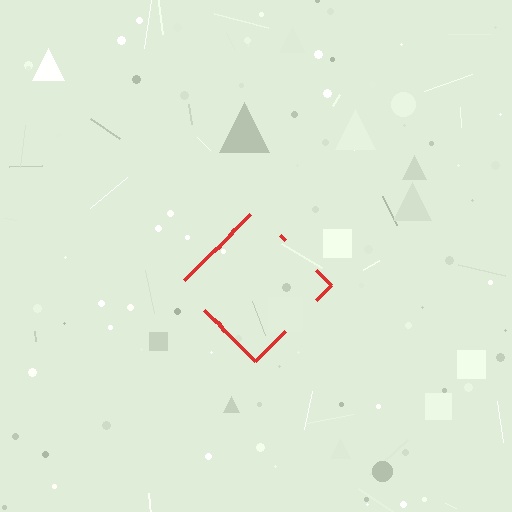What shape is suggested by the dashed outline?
The dashed outline suggests a diamond.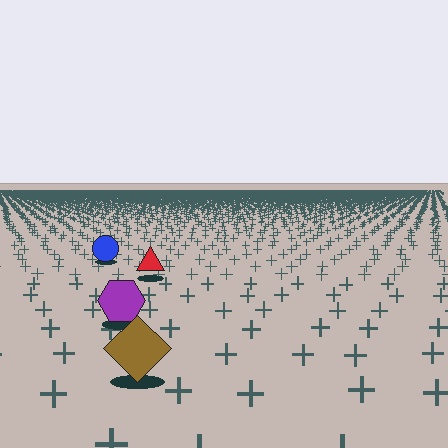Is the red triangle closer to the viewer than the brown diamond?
No. The brown diamond is closer — you can tell from the texture gradient: the ground texture is coarser near it.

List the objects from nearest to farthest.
From nearest to farthest: the brown diamond, the purple hexagon, the red triangle, the blue circle.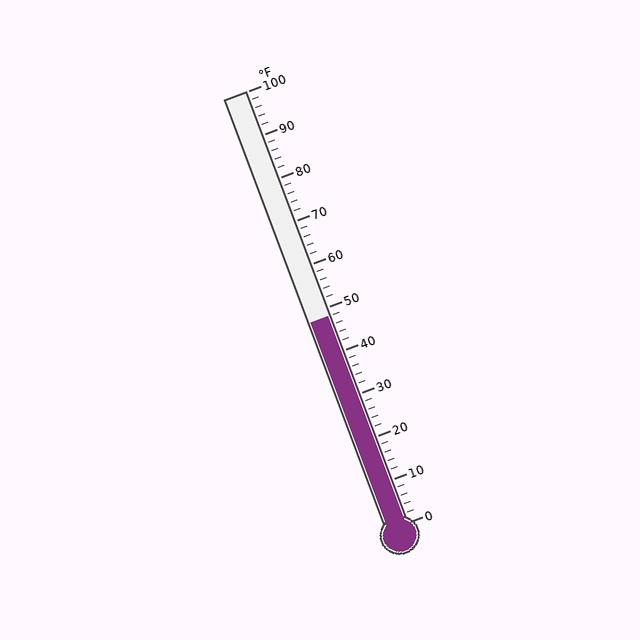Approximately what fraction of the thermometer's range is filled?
The thermometer is filled to approximately 50% of its range.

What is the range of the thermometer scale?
The thermometer scale ranges from 0°F to 100°F.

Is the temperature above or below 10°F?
The temperature is above 10°F.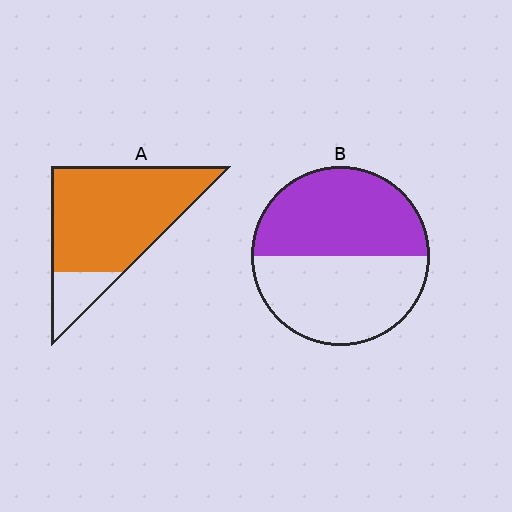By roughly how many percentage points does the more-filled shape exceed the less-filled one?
By roughly 35 percentage points (A over B).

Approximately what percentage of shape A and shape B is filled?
A is approximately 85% and B is approximately 50%.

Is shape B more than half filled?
Roughly half.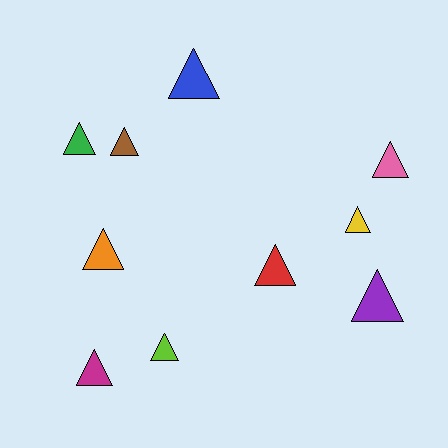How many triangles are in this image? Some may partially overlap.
There are 10 triangles.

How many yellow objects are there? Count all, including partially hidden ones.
There is 1 yellow object.